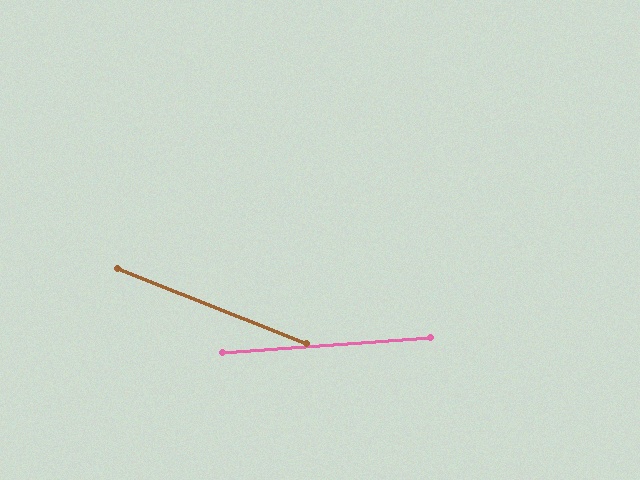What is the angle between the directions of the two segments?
Approximately 25 degrees.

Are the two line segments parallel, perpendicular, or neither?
Neither parallel nor perpendicular — they differ by about 25°.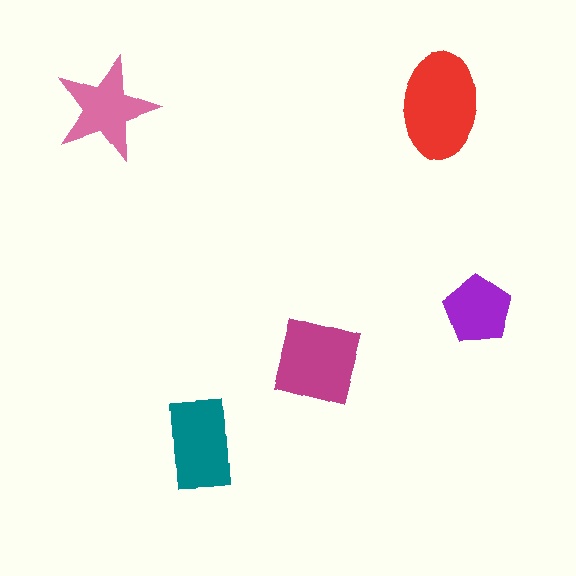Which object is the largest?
The red ellipse.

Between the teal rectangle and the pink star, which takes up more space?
The teal rectangle.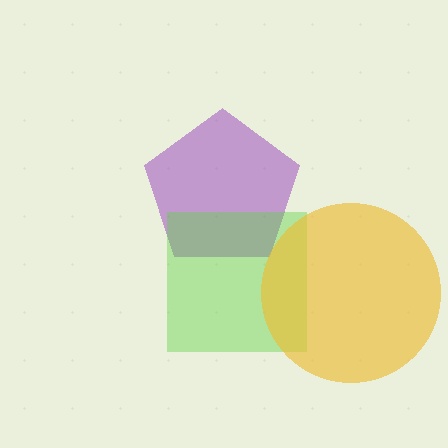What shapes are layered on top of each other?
The layered shapes are: a purple pentagon, a lime square, a yellow circle.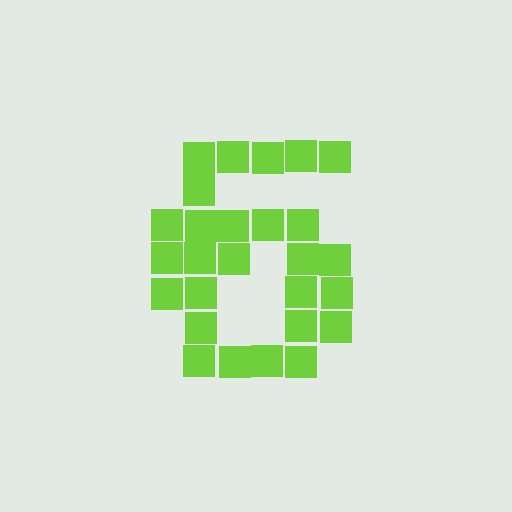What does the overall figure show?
The overall figure shows the digit 6.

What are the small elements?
The small elements are squares.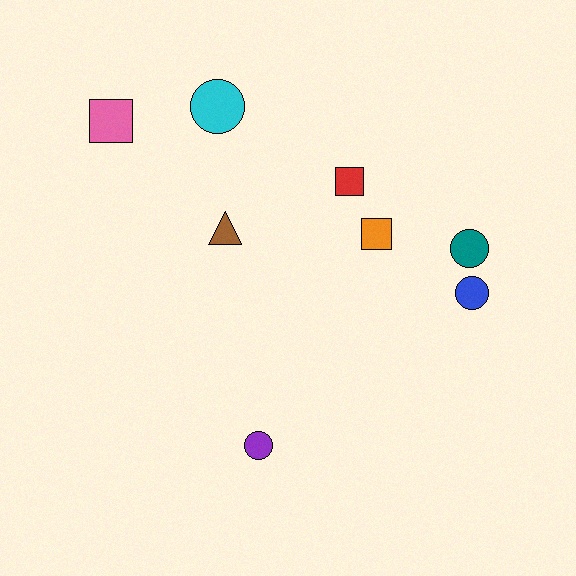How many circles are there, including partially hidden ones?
There are 4 circles.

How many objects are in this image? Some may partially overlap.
There are 8 objects.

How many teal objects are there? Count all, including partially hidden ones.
There is 1 teal object.